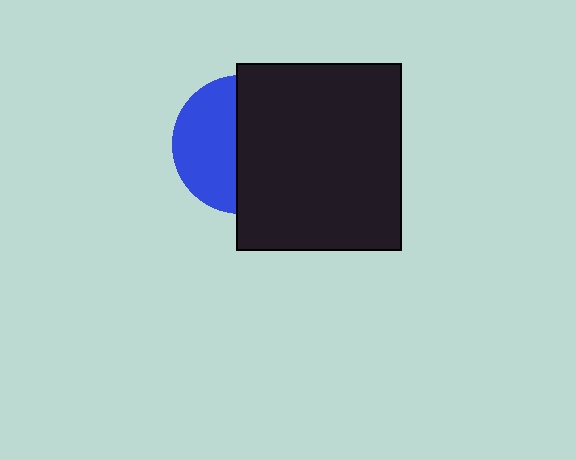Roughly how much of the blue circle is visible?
A small part of it is visible (roughly 45%).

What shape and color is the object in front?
The object in front is a black rectangle.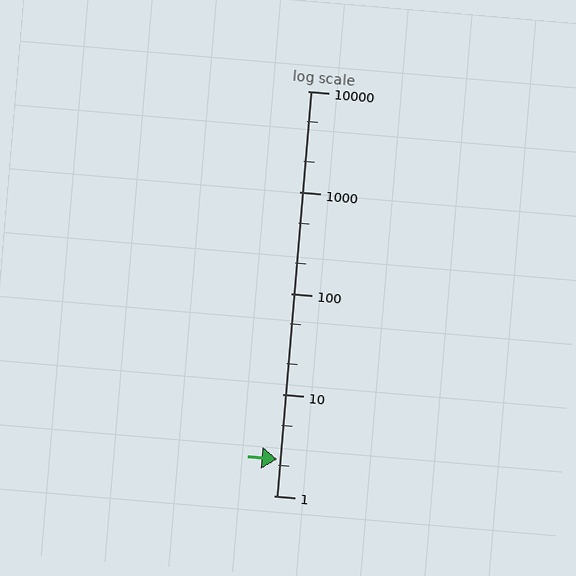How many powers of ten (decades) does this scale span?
The scale spans 4 decades, from 1 to 10000.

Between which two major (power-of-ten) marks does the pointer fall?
The pointer is between 1 and 10.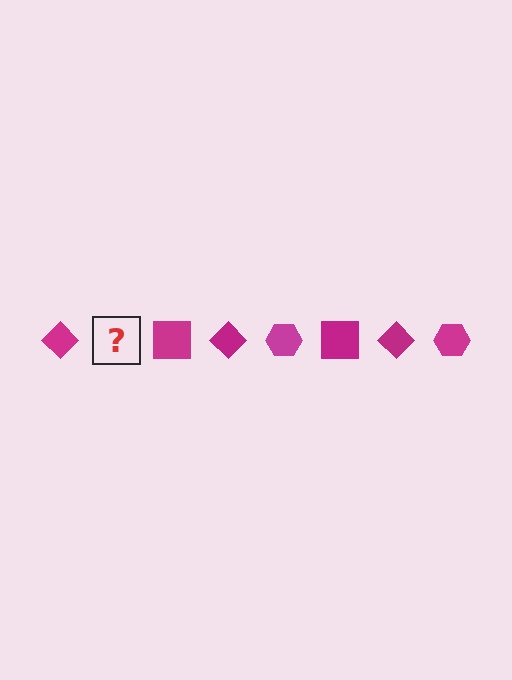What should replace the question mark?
The question mark should be replaced with a magenta hexagon.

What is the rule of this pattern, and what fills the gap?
The rule is that the pattern cycles through diamond, hexagon, square shapes in magenta. The gap should be filled with a magenta hexagon.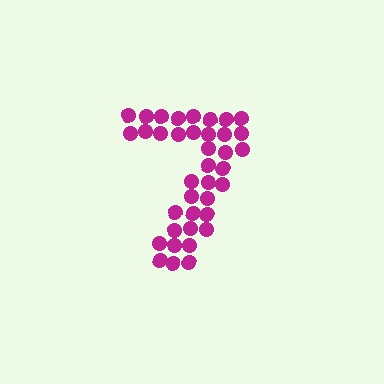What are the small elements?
The small elements are circles.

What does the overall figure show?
The overall figure shows the digit 7.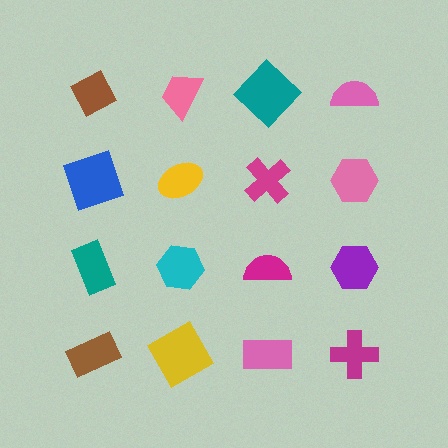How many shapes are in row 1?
4 shapes.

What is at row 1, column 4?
A pink semicircle.